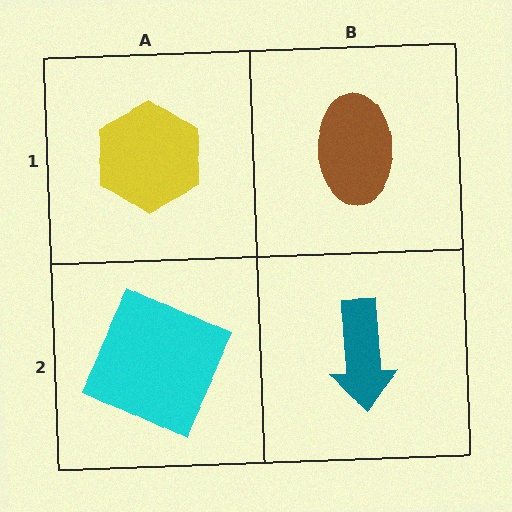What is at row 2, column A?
A cyan square.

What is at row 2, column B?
A teal arrow.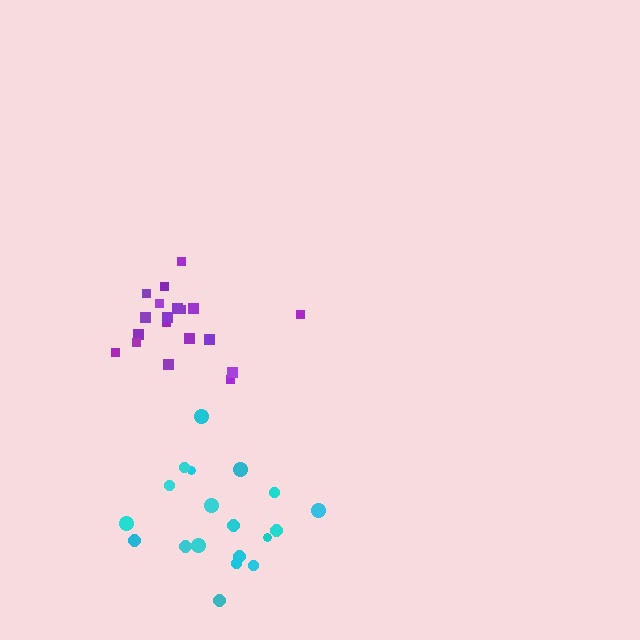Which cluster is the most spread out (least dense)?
Cyan.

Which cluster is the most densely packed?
Purple.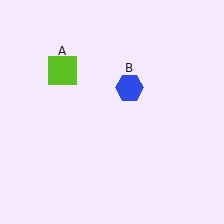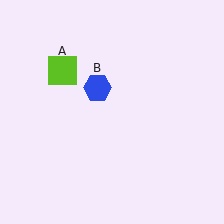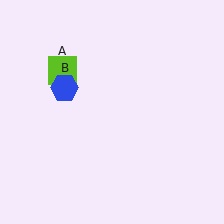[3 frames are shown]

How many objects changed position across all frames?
1 object changed position: blue hexagon (object B).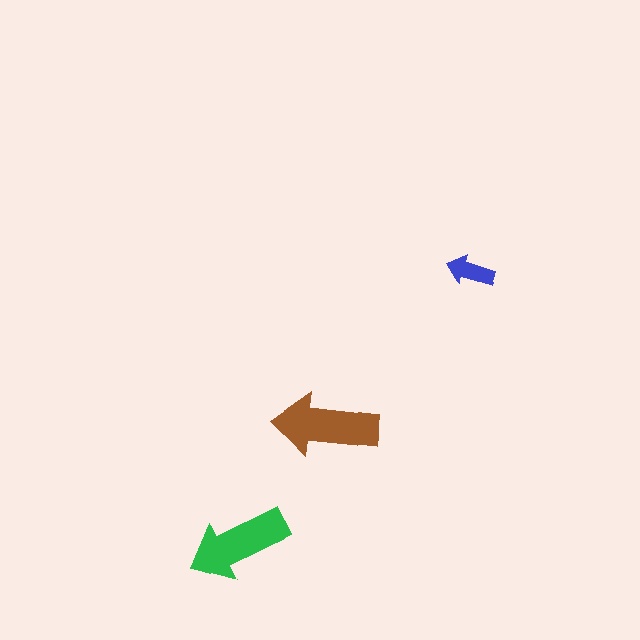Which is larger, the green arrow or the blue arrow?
The green one.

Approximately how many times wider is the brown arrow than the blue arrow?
About 2 times wider.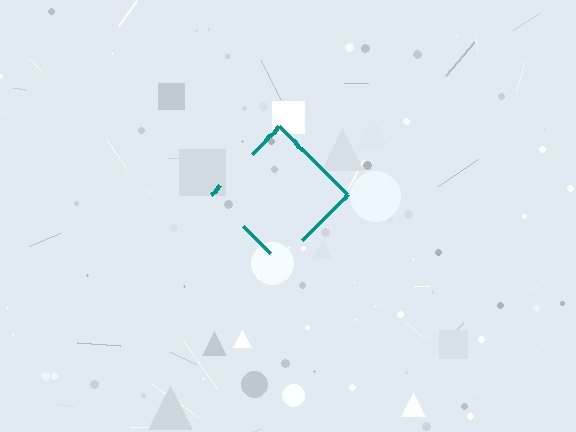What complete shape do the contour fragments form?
The contour fragments form a diamond.